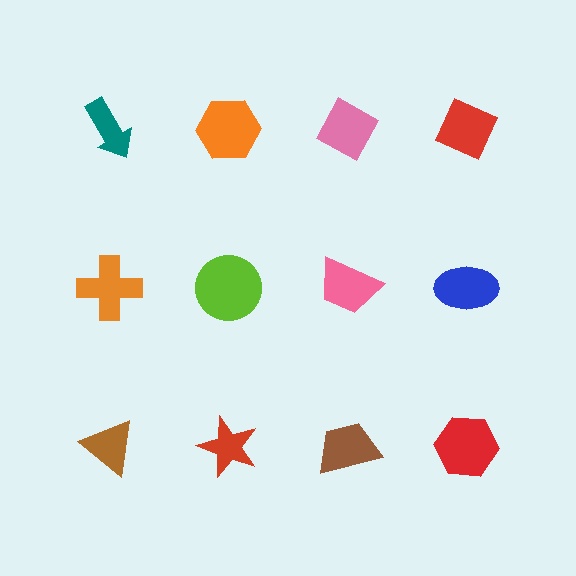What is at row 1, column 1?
A teal arrow.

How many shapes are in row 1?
4 shapes.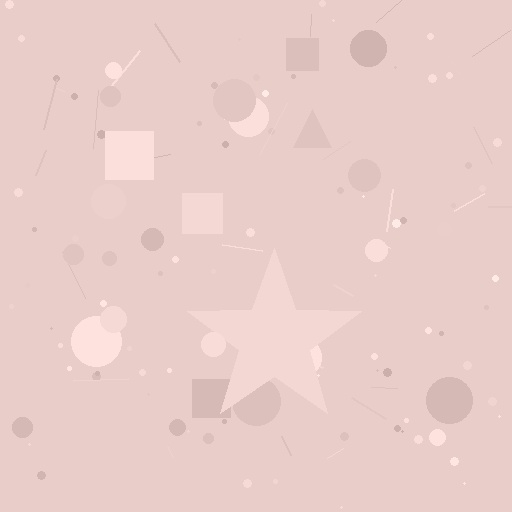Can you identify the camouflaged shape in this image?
The camouflaged shape is a star.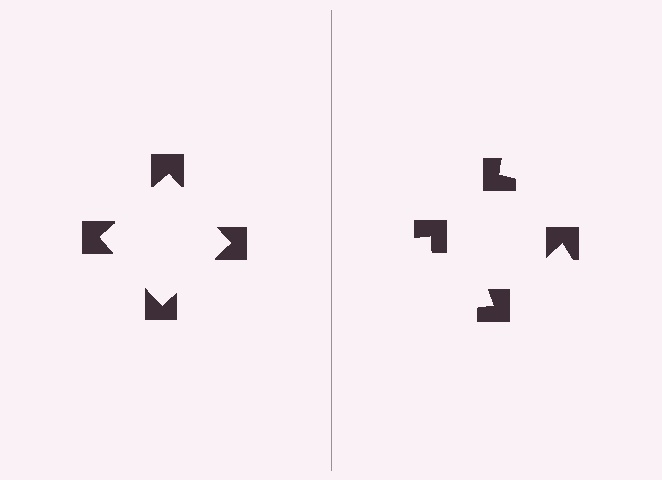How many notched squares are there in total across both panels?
8 — 4 on each side.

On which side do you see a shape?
An illusory square appears on the left side. On the right side the wedge cuts are rotated, so no coherent shape forms.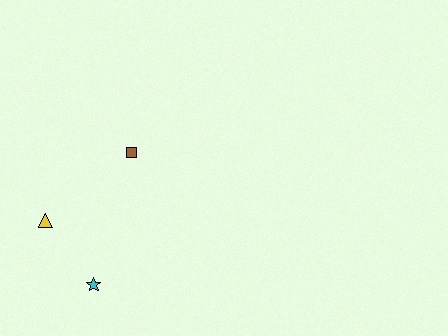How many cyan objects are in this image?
There is 1 cyan object.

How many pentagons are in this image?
There are no pentagons.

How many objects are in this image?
There are 3 objects.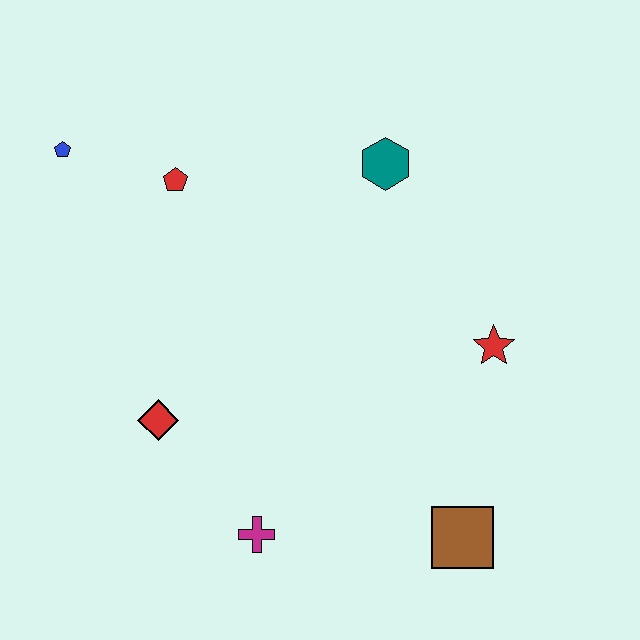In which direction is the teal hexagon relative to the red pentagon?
The teal hexagon is to the right of the red pentagon.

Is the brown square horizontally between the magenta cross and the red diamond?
No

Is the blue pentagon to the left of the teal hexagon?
Yes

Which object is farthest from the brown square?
The blue pentagon is farthest from the brown square.